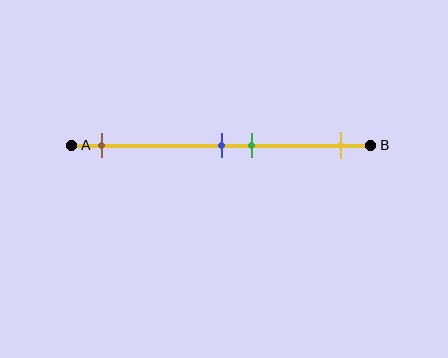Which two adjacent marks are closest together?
The blue and green marks are the closest adjacent pair.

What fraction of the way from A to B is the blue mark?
The blue mark is approximately 50% (0.5) of the way from A to B.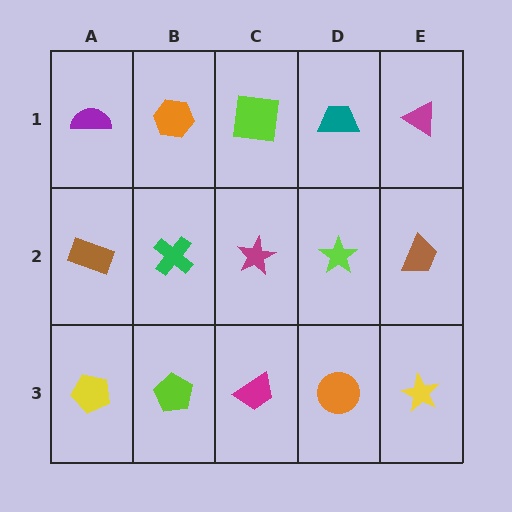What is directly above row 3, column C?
A magenta star.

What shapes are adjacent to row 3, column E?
A brown trapezoid (row 2, column E), an orange circle (row 3, column D).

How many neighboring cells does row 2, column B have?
4.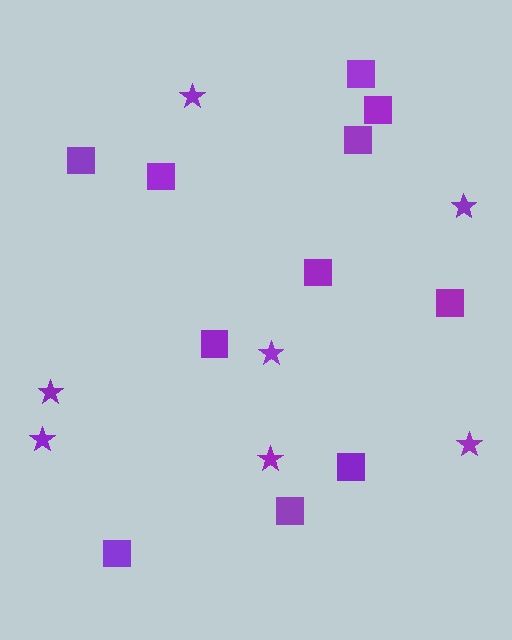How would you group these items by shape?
There are 2 groups: one group of squares (11) and one group of stars (7).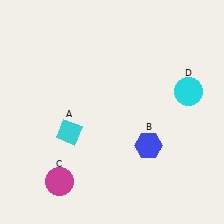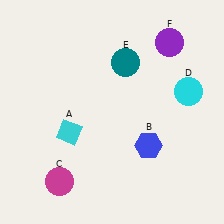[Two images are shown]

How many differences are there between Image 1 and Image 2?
There are 2 differences between the two images.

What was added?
A teal circle (E), a purple circle (F) were added in Image 2.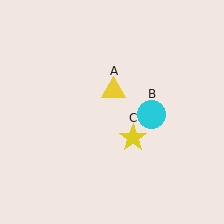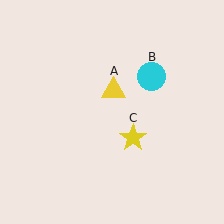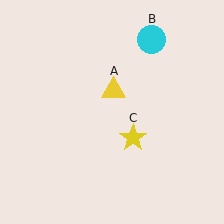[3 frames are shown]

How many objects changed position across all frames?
1 object changed position: cyan circle (object B).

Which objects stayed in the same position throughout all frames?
Yellow triangle (object A) and yellow star (object C) remained stationary.